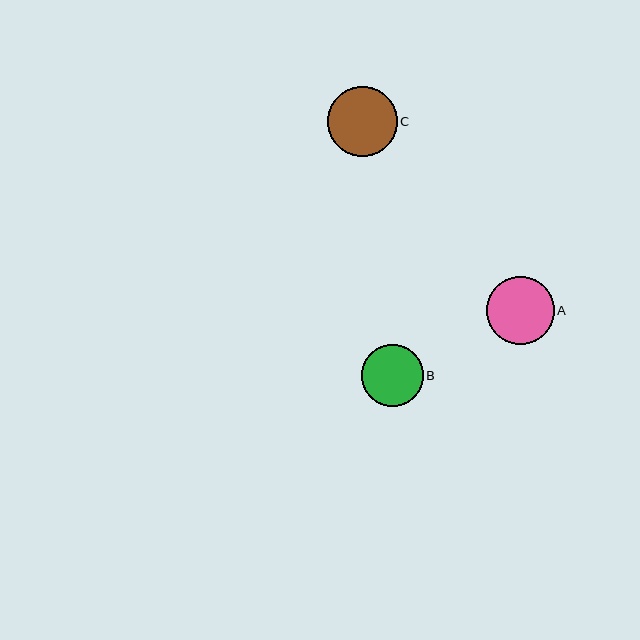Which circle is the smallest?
Circle B is the smallest with a size of approximately 62 pixels.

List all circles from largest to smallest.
From largest to smallest: C, A, B.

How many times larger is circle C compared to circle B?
Circle C is approximately 1.1 times the size of circle B.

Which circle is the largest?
Circle C is the largest with a size of approximately 70 pixels.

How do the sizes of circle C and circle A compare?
Circle C and circle A are approximately the same size.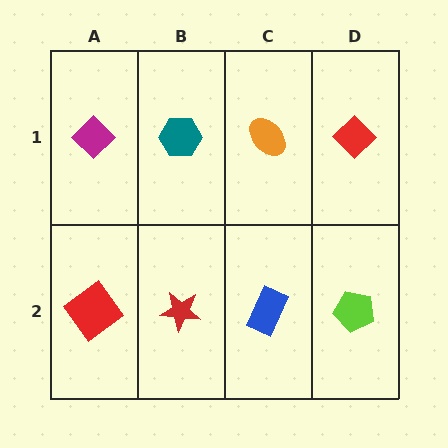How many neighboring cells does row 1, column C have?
3.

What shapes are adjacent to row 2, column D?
A red diamond (row 1, column D), a blue rectangle (row 2, column C).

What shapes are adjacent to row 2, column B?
A teal hexagon (row 1, column B), a red diamond (row 2, column A), a blue rectangle (row 2, column C).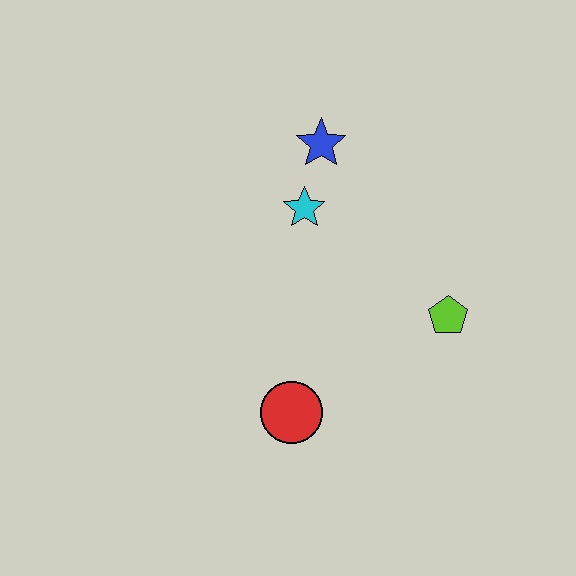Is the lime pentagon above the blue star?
No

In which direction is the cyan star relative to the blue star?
The cyan star is below the blue star.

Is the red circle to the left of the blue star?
Yes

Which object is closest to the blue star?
The cyan star is closest to the blue star.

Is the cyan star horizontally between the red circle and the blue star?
Yes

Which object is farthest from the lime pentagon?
The blue star is farthest from the lime pentagon.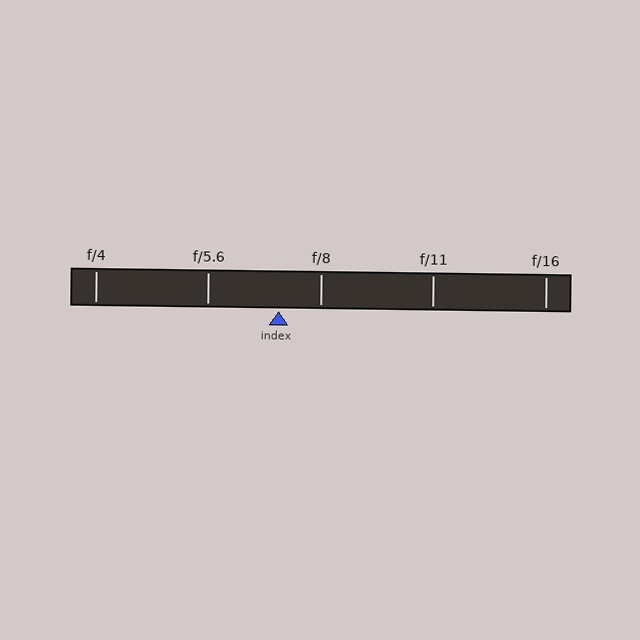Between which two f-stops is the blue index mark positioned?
The index mark is between f/5.6 and f/8.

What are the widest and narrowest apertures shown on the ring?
The widest aperture shown is f/4 and the narrowest is f/16.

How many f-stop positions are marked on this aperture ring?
There are 5 f-stop positions marked.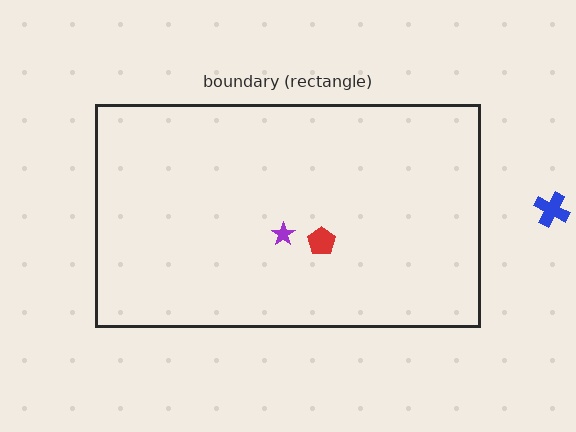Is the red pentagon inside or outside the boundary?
Inside.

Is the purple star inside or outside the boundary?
Inside.